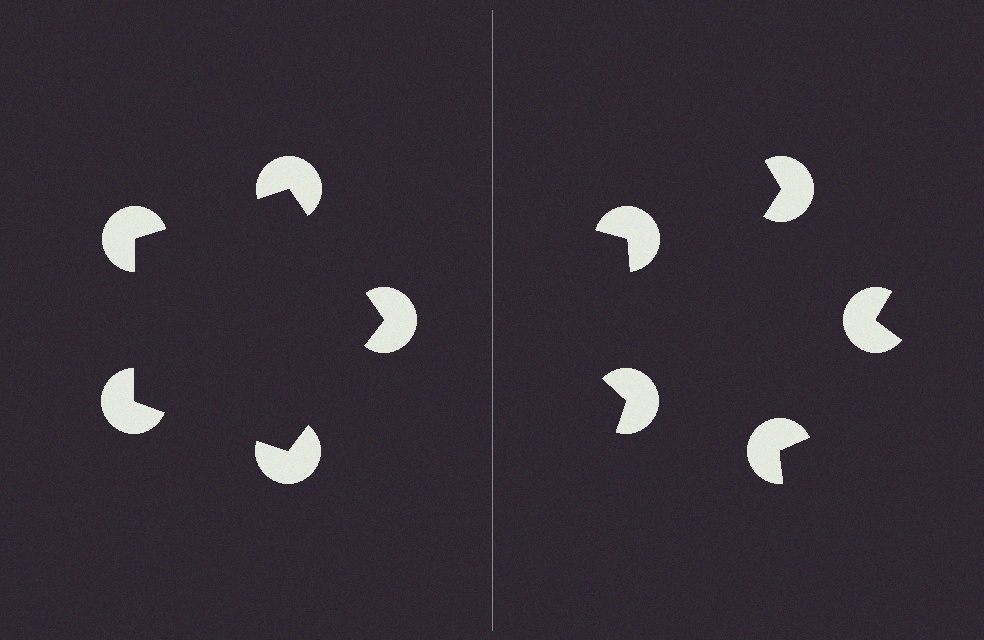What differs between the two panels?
The pac-man discs are positioned identically on both sides; only the wedge orientations differ. On the left they align to a pentagon; on the right they are misaligned.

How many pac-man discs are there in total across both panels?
10 — 5 on each side.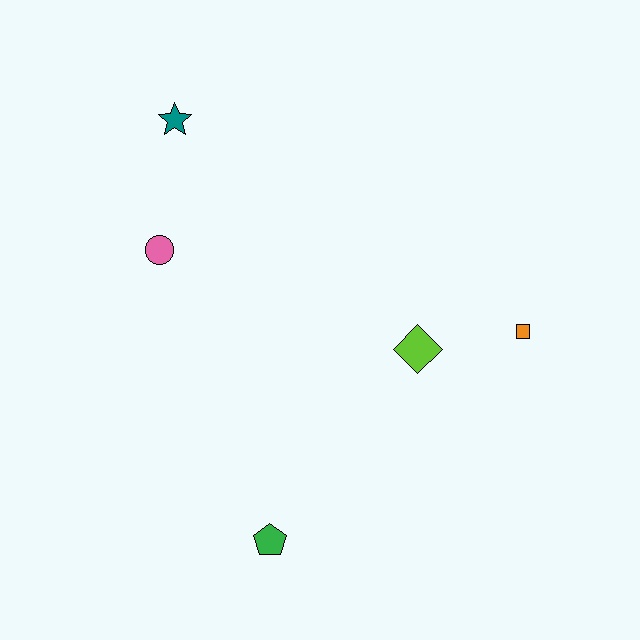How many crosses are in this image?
There are no crosses.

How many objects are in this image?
There are 5 objects.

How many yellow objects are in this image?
There are no yellow objects.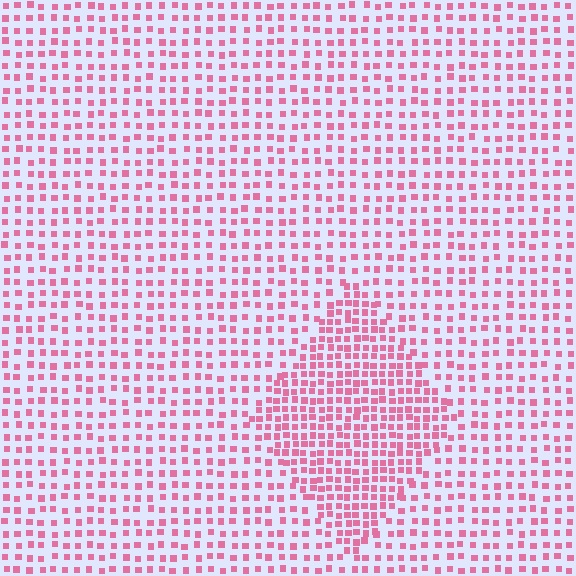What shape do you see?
I see a diamond.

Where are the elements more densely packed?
The elements are more densely packed inside the diamond boundary.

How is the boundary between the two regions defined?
The boundary is defined by a change in element density (approximately 1.9x ratio). All elements are the same color, size, and shape.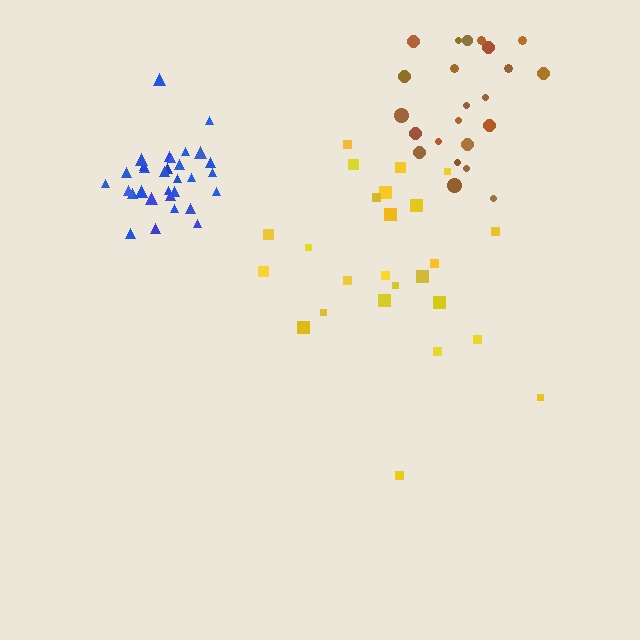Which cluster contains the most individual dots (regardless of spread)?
Blue (31).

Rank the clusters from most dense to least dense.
blue, brown, yellow.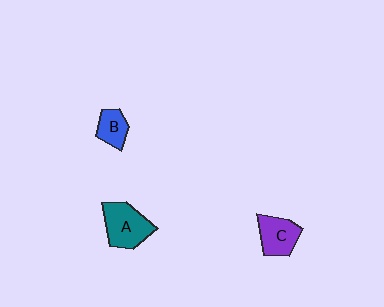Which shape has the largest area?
Shape A (teal).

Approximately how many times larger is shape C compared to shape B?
Approximately 1.4 times.